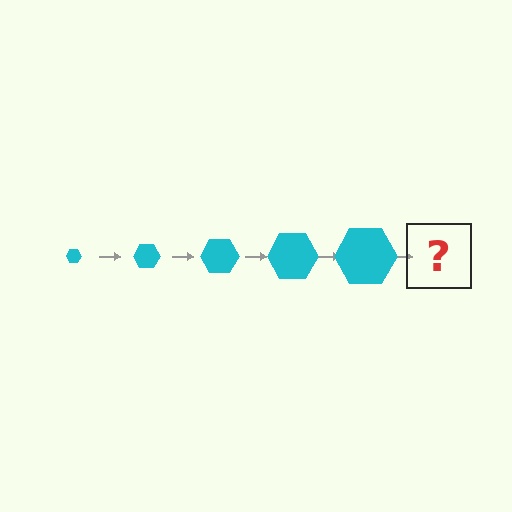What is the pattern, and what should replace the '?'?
The pattern is that the hexagon gets progressively larger each step. The '?' should be a cyan hexagon, larger than the previous one.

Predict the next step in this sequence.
The next step is a cyan hexagon, larger than the previous one.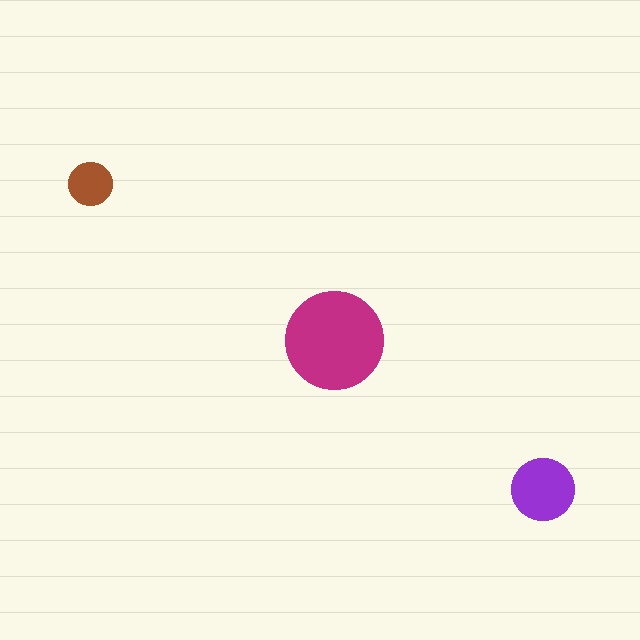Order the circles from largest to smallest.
the magenta one, the purple one, the brown one.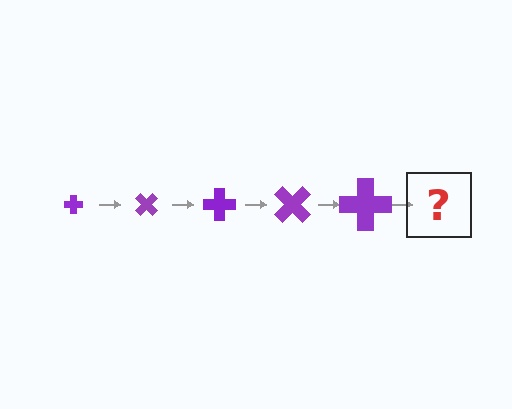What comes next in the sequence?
The next element should be a cross, larger than the previous one and rotated 225 degrees from the start.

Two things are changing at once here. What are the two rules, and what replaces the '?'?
The two rules are that the cross grows larger each step and it rotates 45 degrees each step. The '?' should be a cross, larger than the previous one and rotated 225 degrees from the start.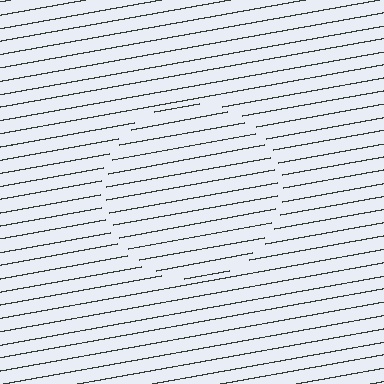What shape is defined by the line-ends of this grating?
An illusory circle. The interior of the shape contains the same grating, shifted by half a period — the contour is defined by the phase discontinuity where line-ends from the inner and outer gratings abut.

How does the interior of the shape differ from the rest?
The interior of the shape contains the same grating, shifted by half a period — the contour is defined by the phase discontinuity where line-ends from the inner and outer gratings abut.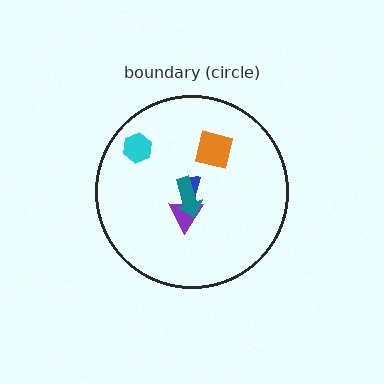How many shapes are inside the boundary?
5 inside, 0 outside.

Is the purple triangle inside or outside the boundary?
Inside.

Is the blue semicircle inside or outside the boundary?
Inside.